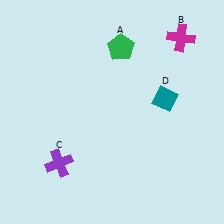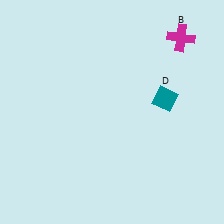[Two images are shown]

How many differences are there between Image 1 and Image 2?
There are 2 differences between the two images.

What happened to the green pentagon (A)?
The green pentagon (A) was removed in Image 2. It was in the top-right area of Image 1.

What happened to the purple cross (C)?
The purple cross (C) was removed in Image 2. It was in the bottom-left area of Image 1.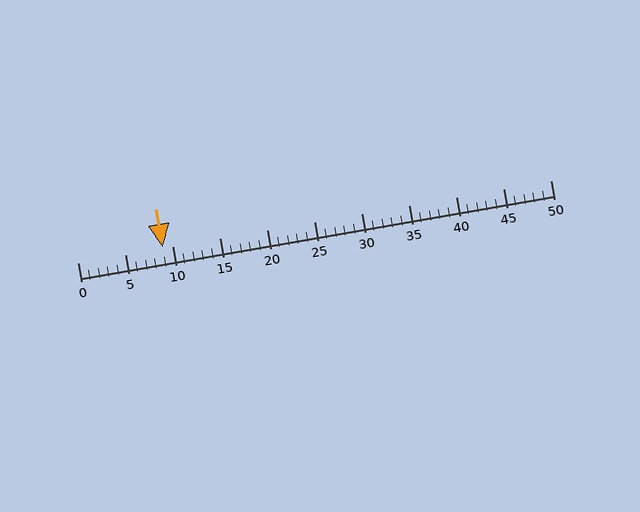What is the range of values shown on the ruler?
The ruler shows values from 0 to 50.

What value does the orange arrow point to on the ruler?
The orange arrow points to approximately 9.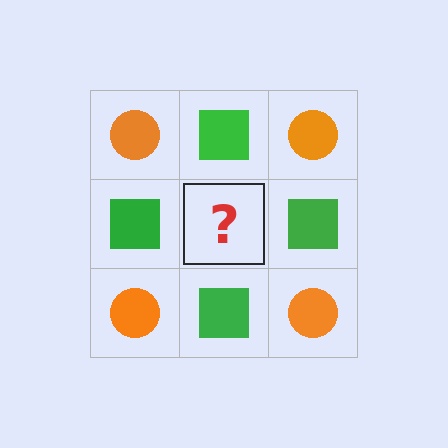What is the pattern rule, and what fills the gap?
The rule is that it alternates orange circle and green square in a checkerboard pattern. The gap should be filled with an orange circle.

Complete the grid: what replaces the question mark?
The question mark should be replaced with an orange circle.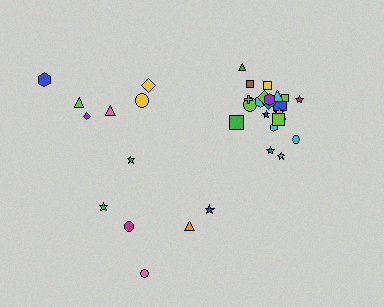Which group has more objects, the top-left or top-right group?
The top-right group.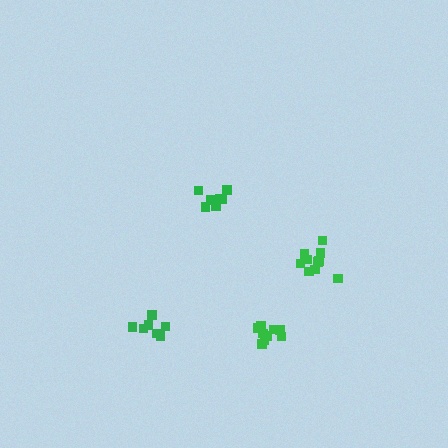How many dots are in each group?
Group 1: 10 dots, Group 2: 7 dots, Group 3: 7 dots, Group 4: 9 dots (33 total).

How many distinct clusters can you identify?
There are 4 distinct clusters.